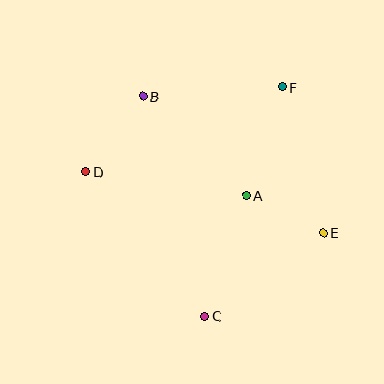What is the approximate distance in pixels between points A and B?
The distance between A and B is approximately 143 pixels.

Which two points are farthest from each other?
Points D and E are farthest from each other.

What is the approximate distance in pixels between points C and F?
The distance between C and F is approximately 242 pixels.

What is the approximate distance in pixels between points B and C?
The distance between B and C is approximately 228 pixels.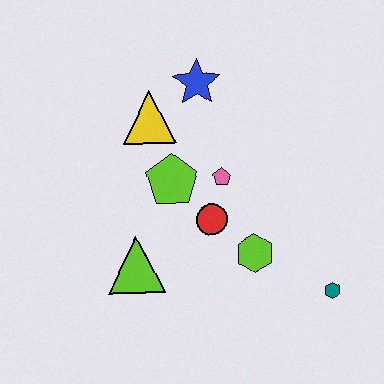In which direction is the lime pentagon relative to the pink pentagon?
The lime pentagon is to the left of the pink pentagon.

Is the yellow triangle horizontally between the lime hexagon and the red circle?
No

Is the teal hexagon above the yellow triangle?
No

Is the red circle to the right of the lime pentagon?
Yes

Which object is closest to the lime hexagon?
The red circle is closest to the lime hexagon.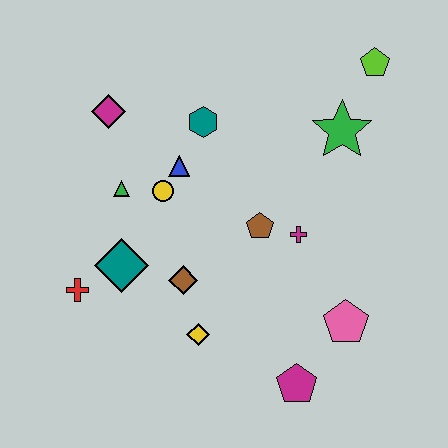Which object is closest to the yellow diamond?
The brown diamond is closest to the yellow diamond.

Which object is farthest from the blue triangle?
The magenta pentagon is farthest from the blue triangle.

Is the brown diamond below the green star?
Yes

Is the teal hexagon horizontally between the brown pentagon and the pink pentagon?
No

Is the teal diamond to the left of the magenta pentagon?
Yes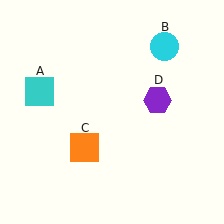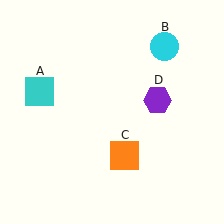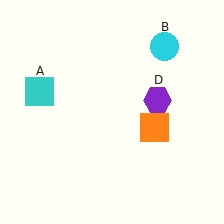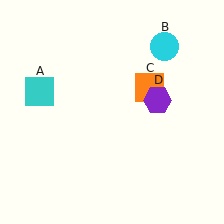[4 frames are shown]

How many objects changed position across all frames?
1 object changed position: orange square (object C).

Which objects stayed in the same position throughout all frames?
Cyan square (object A) and cyan circle (object B) and purple hexagon (object D) remained stationary.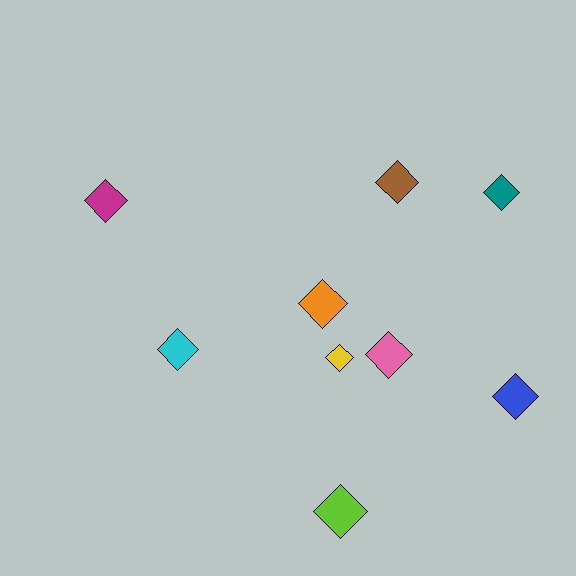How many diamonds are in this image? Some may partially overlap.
There are 9 diamonds.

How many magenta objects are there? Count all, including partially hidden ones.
There is 1 magenta object.